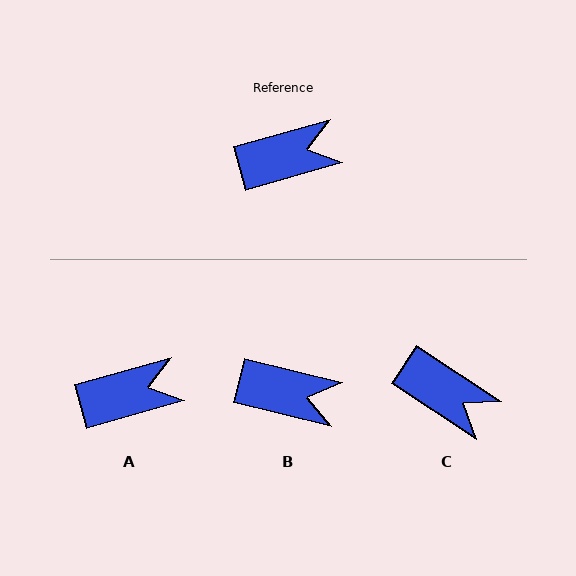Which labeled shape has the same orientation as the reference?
A.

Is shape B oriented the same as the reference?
No, it is off by about 29 degrees.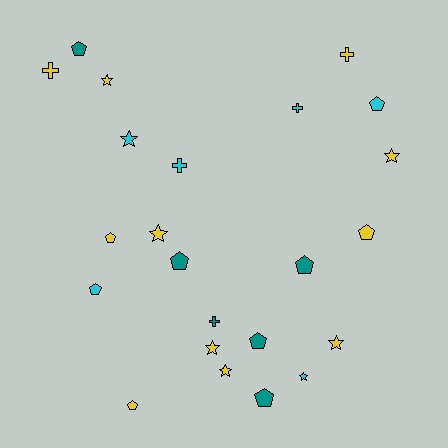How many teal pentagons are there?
There are 5 teal pentagons.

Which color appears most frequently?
Yellow, with 11 objects.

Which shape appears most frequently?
Pentagon, with 10 objects.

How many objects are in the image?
There are 23 objects.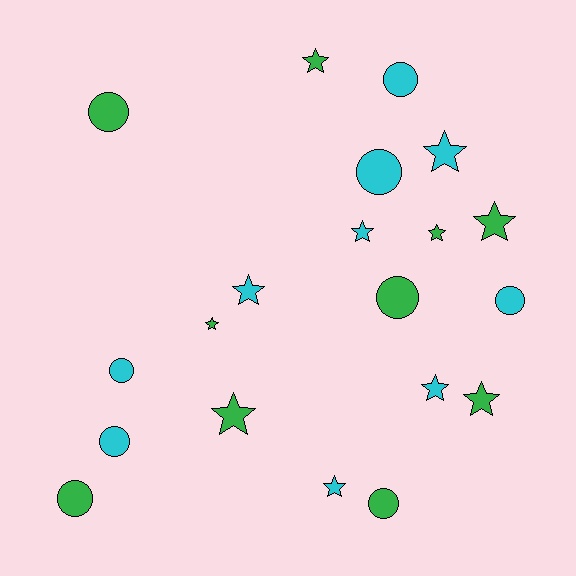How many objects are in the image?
There are 20 objects.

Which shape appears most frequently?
Star, with 11 objects.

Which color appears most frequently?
Cyan, with 10 objects.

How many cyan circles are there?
There are 5 cyan circles.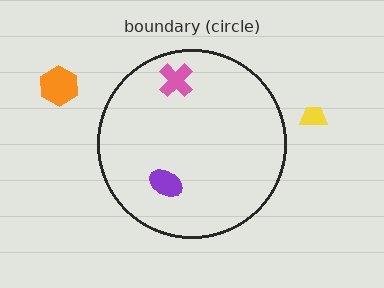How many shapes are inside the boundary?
2 inside, 2 outside.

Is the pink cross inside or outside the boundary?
Inside.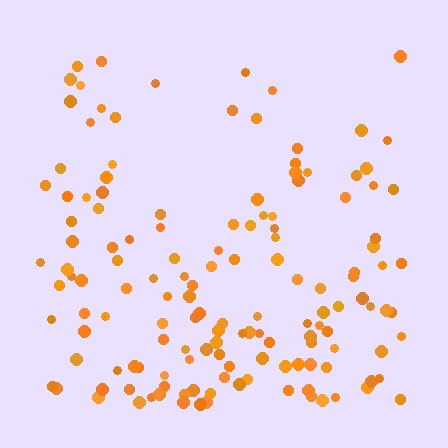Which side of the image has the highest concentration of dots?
The bottom.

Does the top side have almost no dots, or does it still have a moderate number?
Still a moderate number, just noticeably fewer than the bottom.